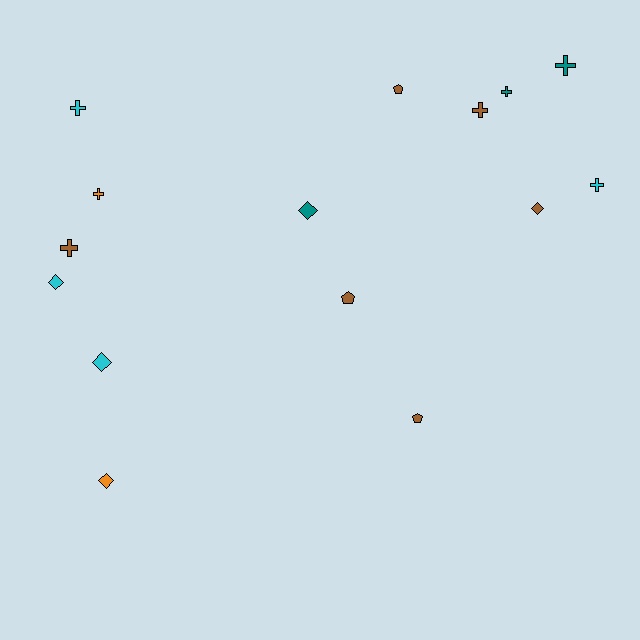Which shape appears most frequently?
Cross, with 7 objects.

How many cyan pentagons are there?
There are no cyan pentagons.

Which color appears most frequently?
Brown, with 6 objects.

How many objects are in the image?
There are 15 objects.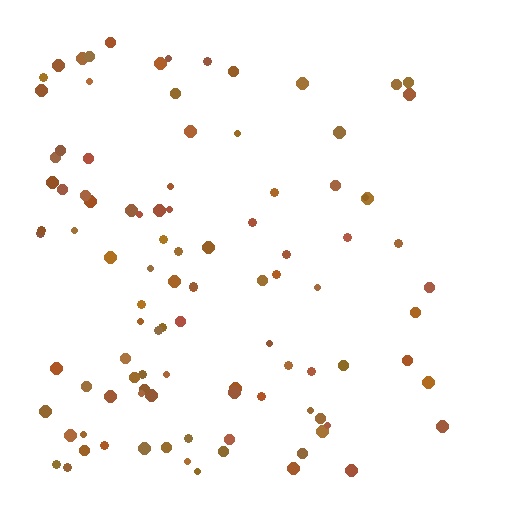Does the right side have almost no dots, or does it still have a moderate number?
Still a moderate number, just noticeably fewer than the left.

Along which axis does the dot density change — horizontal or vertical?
Horizontal.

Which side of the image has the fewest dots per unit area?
The right.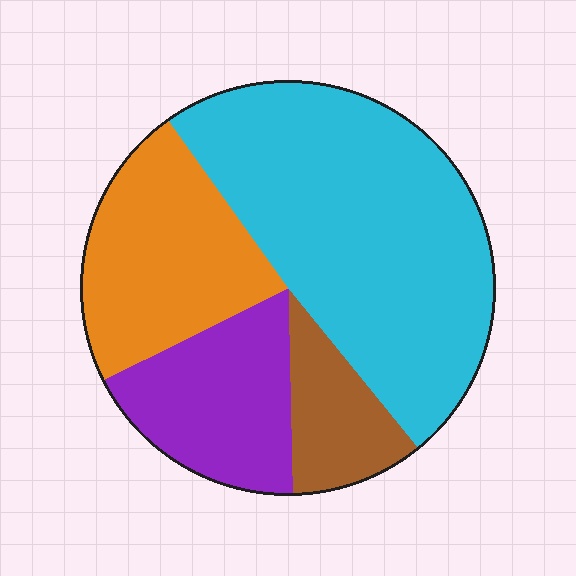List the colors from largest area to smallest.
From largest to smallest: cyan, orange, purple, brown.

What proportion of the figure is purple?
Purple covers 18% of the figure.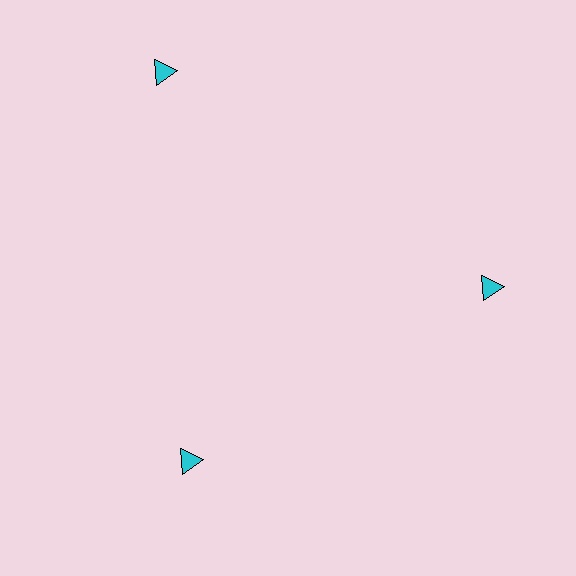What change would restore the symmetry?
The symmetry would be restored by moving it inward, back onto the ring so that all 3 triangles sit at equal angles and equal distance from the center.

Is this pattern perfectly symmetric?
No. The 3 cyan triangles are arranged in a ring, but one element near the 11 o'clock position is pushed outward from the center, breaking the 3-fold rotational symmetry.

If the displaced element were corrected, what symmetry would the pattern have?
It would have 3-fold rotational symmetry — the pattern would map onto itself every 120 degrees.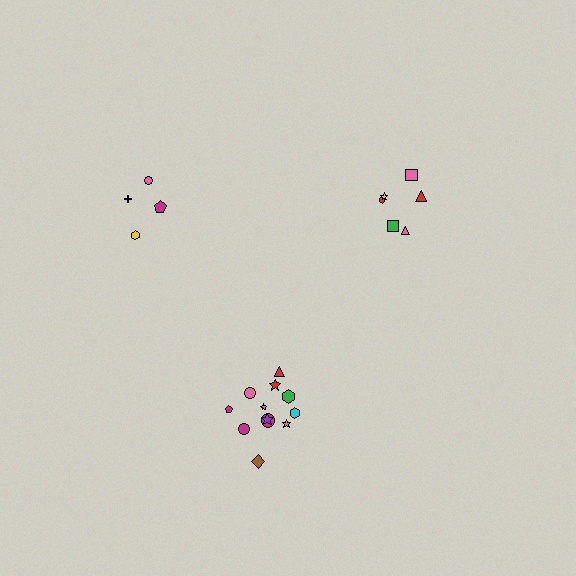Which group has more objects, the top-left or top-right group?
The top-right group.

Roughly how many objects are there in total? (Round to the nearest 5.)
Roughly 20 objects in total.